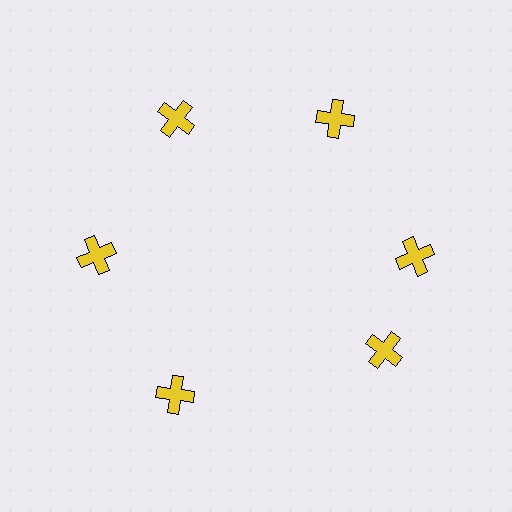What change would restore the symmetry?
The symmetry would be restored by rotating it back into even spacing with its neighbors so that all 6 crosses sit at equal angles and equal distance from the center.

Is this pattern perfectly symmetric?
No. The 6 yellow crosses are arranged in a ring, but one element near the 5 o'clock position is rotated out of alignment along the ring, breaking the 6-fold rotational symmetry.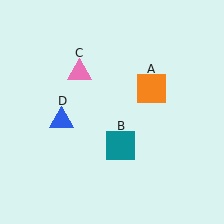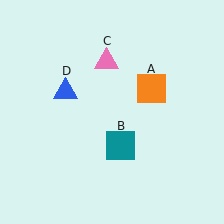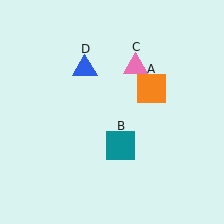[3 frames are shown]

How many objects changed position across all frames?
2 objects changed position: pink triangle (object C), blue triangle (object D).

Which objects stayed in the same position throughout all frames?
Orange square (object A) and teal square (object B) remained stationary.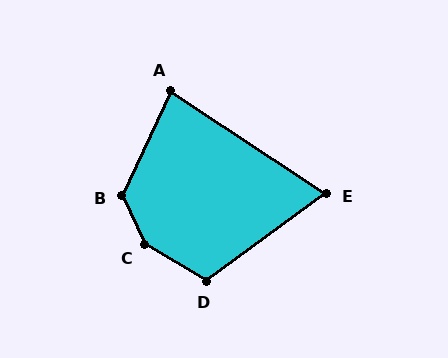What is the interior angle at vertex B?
Approximately 131 degrees (obtuse).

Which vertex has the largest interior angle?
C, at approximately 144 degrees.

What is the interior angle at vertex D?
Approximately 114 degrees (obtuse).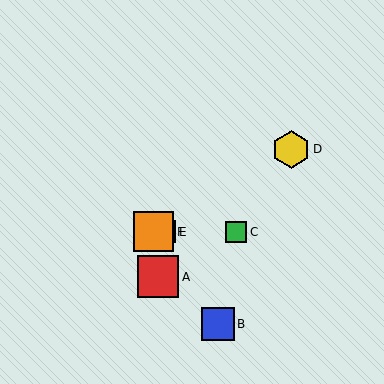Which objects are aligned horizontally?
Objects C, E, F are aligned horizontally.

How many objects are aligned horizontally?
3 objects (C, E, F) are aligned horizontally.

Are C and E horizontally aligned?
Yes, both are at y≈232.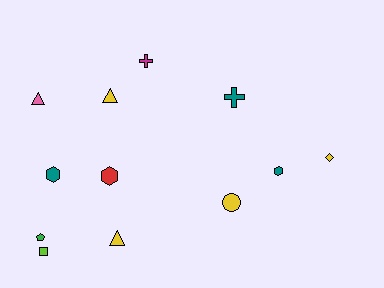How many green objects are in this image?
There is 1 green object.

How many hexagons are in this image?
There are 3 hexagons.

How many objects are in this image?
There are 12 objects.